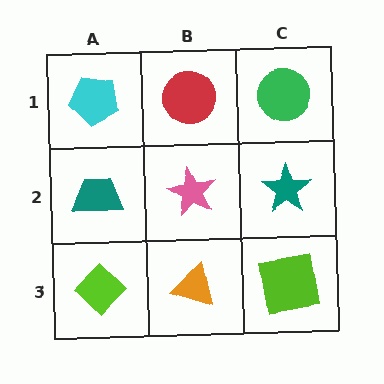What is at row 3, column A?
A lime diamond.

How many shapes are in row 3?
3 shapes.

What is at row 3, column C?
A lime square.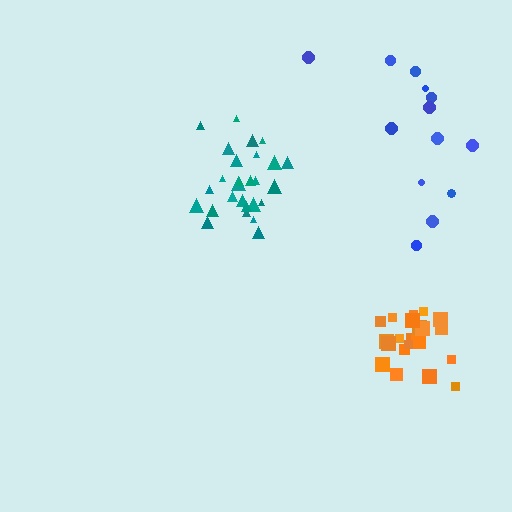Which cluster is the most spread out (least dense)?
Blue.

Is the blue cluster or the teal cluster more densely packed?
Teal.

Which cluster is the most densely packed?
Teal.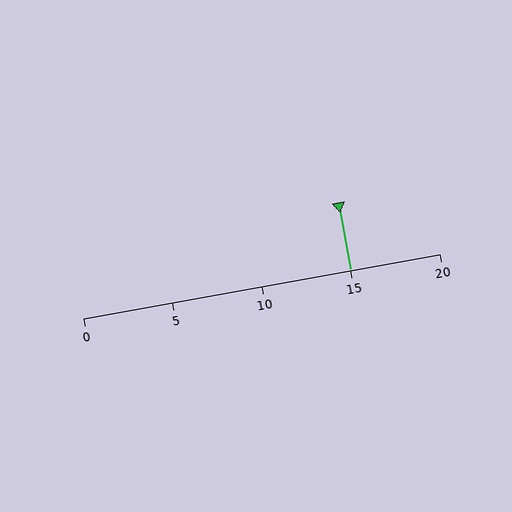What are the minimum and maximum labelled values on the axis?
The axis runs from 0 to 20.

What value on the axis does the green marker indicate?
The marker indicates approximately 15.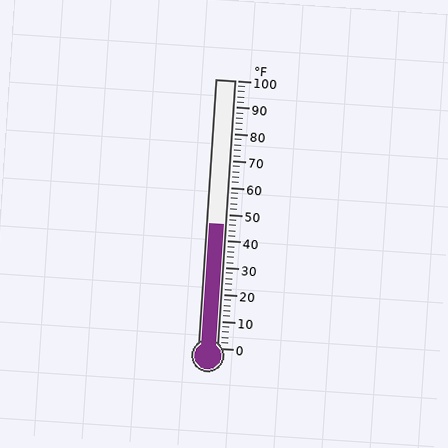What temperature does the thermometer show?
The thermometer shows approximately 46°F.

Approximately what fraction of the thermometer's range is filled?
The thermometer is filled to approximately 45% of its range.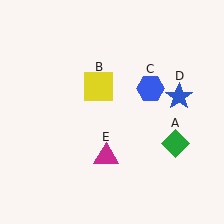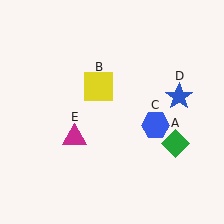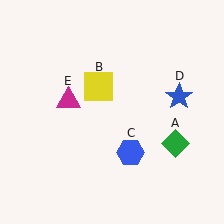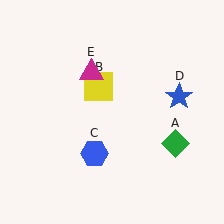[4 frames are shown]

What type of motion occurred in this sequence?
The blue hexagon (object C), magenta triangle (object E) rotated clockwise around the center of the scene.